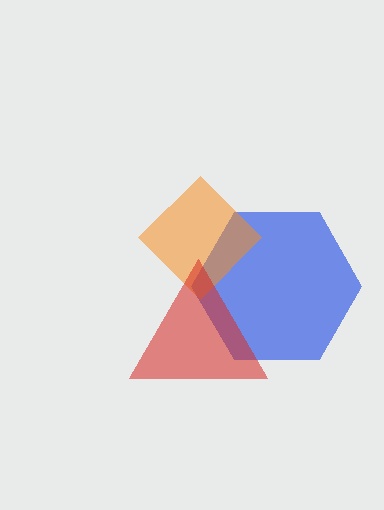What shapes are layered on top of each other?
The layered shapes are: a blue hexagon, an orange diamond, a red triangle.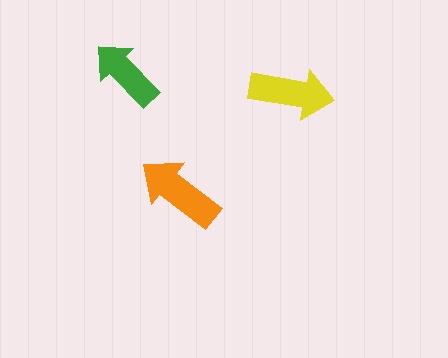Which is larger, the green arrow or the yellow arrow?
The yellow one.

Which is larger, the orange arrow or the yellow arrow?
The orange one.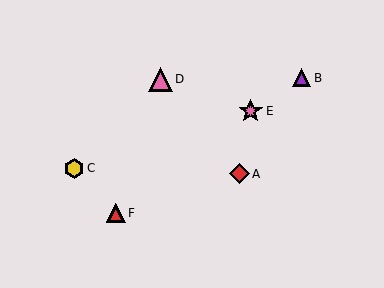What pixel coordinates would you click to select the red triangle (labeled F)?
Click at (116, 213) to select the red triangle F.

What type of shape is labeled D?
Shape D is a pink triangle.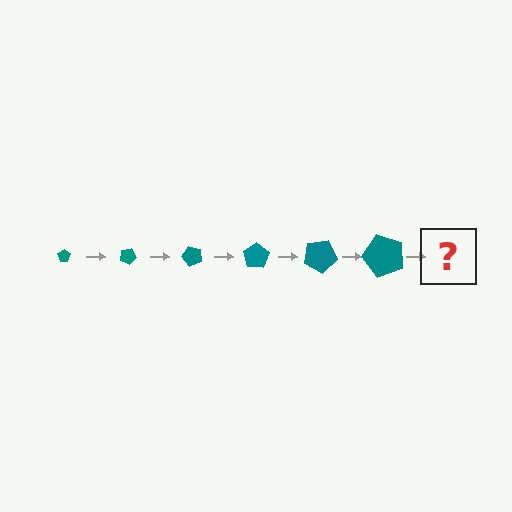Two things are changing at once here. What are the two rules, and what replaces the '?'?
The two rules are that the pentagon grows larger each step and it rotates 25 degrees each step. The '?' should be a pentagon, larger than the previous one and rotated 150 degrees from the start.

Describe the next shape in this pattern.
It should be a pentagon, larger than the previous one and rotated 150 degrees from the start.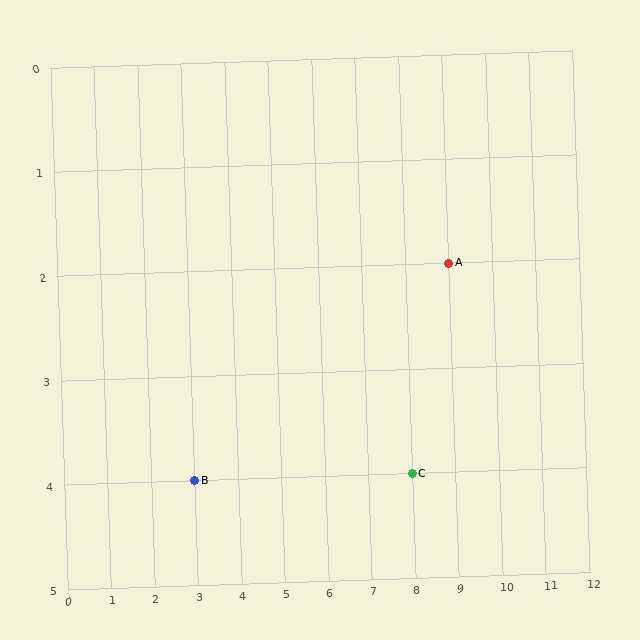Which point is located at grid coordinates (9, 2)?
Point A is at (9, 2).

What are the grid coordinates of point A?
Point A is at grid coordinates (9, 2).